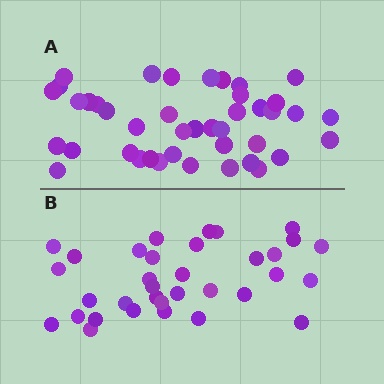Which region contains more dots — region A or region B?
Region A (the top region) has more dots.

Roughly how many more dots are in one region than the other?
Region A has roughly 8 or so more dots than region B.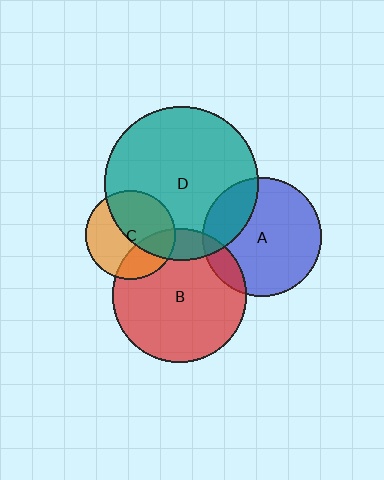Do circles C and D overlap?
Yes.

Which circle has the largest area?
Circle D (teal).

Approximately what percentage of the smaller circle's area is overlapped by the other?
Approximately 50%.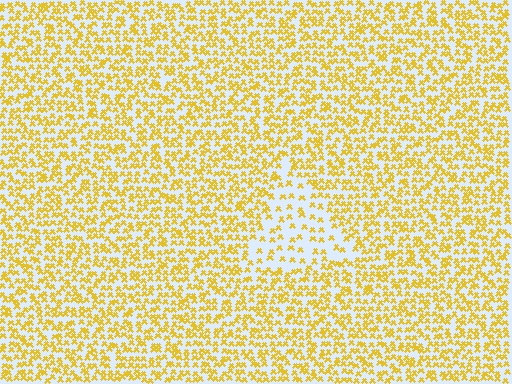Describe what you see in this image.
The image contains small yellow elements arranged at two different densities. A triangle-shaped region is visible where the elements are less densely packed than the surrounding area.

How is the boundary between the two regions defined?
The boundary is defined by a change in element density (approximately 2.2x ratio). All elements are the same color, size, and shape.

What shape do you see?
I see a triangle.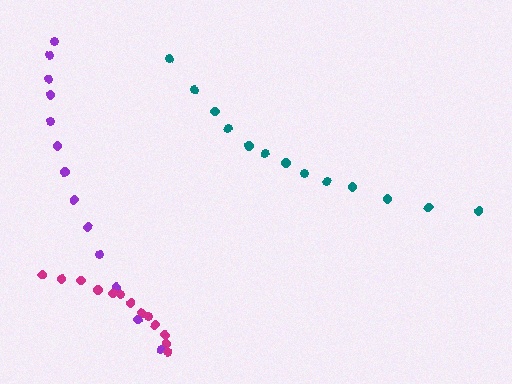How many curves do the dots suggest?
There are 3 distinct paths.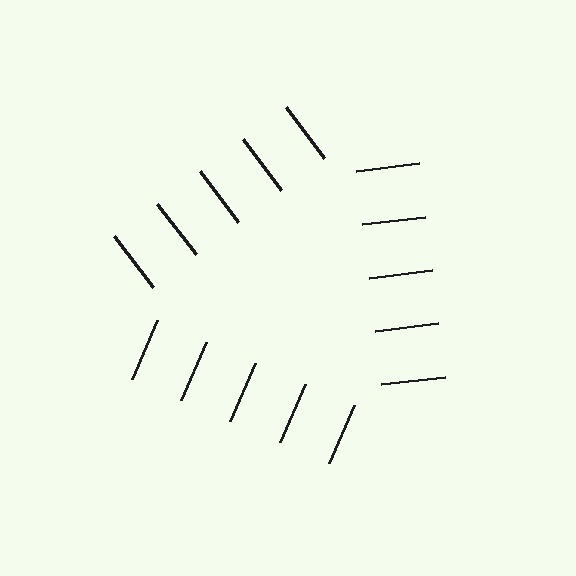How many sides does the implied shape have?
3 sides — the line-ends trace a triangle.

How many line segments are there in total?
15 — 5 along each of the 3 edges.